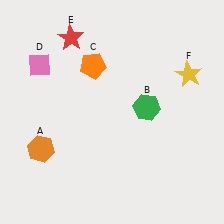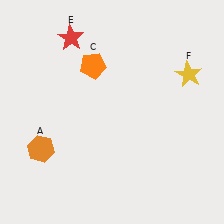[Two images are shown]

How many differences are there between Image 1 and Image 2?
There are 2 differences between the two images.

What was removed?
The pink diamond (D), the green hexagon (B) were removed in Image 2.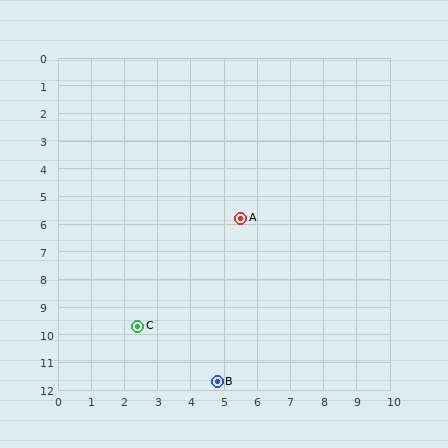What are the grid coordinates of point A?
Point A is at approximately (5.5, 5.8).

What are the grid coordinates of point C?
Point C is at approximately (2.4, 9.7).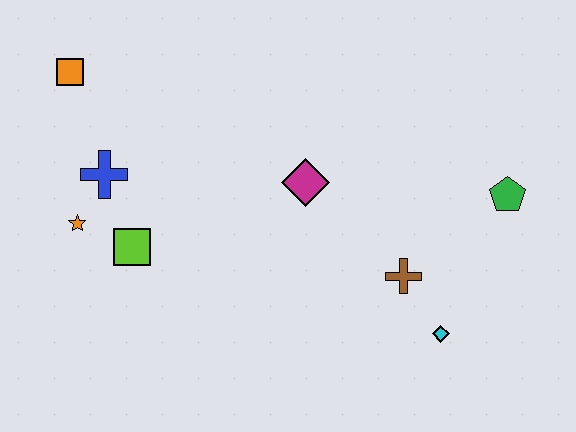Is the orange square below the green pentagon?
No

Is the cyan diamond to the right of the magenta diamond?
Yes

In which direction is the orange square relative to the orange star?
The orange square is above the orange star.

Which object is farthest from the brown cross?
The orange square is farthest from the brown cross.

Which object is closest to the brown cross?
The cyan diamond is closest to the brown cross.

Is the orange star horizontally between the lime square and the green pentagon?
No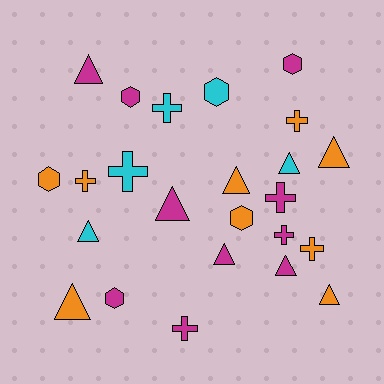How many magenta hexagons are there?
There are 3 magenta hexagons.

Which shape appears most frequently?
Triangle, with 10 objects.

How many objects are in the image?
There are 24 objects.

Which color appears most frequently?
Magenta, with 10 objects.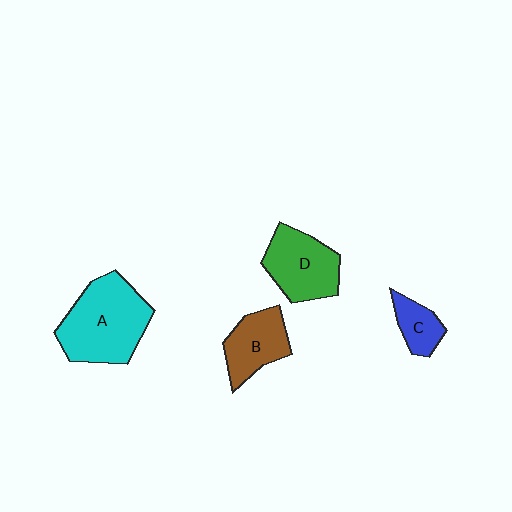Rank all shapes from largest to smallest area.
From largest to smallest: A (cyan), D (green), B (brown), C (blue).